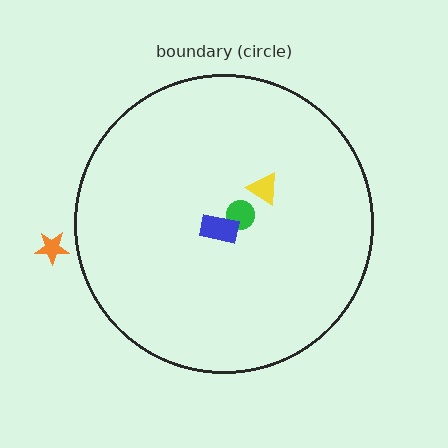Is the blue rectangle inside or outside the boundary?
Inside.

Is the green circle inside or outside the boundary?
Inside.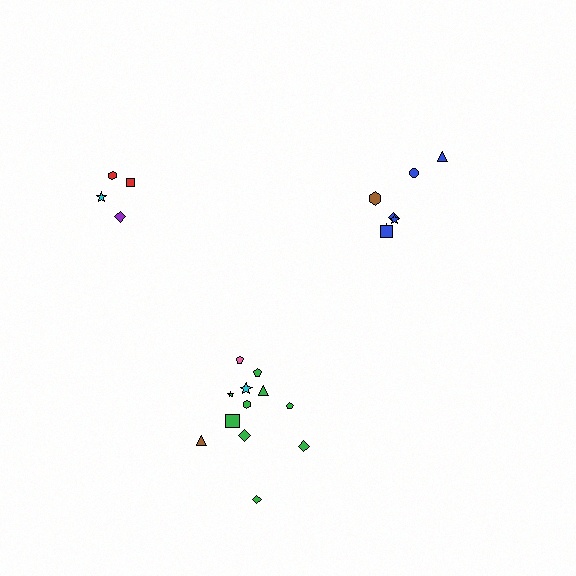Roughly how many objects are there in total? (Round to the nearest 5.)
Roughly 25 objects in total.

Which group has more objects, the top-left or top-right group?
The top-right group.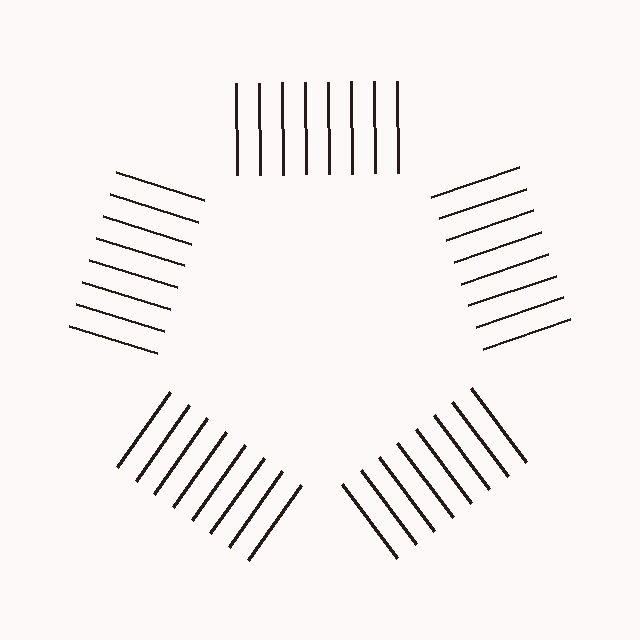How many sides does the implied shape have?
5 sides — the line-ends trace a pentagon.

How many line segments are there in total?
40 — 8 along each of the 5 edges.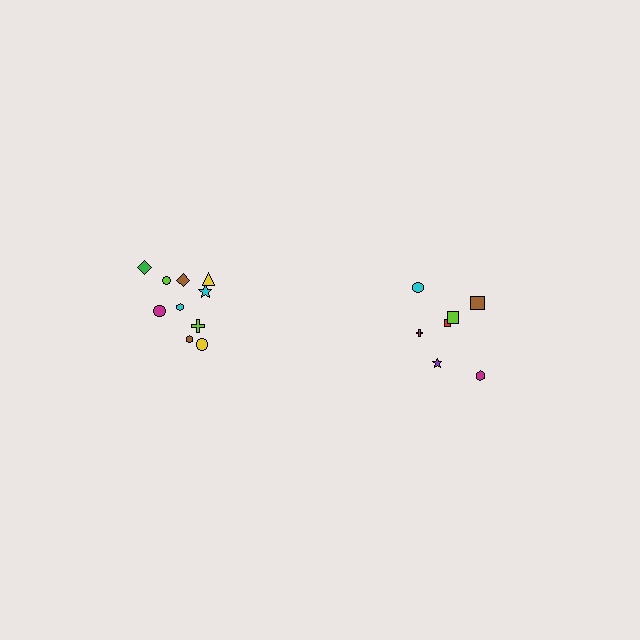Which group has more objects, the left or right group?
The left group.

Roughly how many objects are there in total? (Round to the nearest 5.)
Roughly 15 objects in total.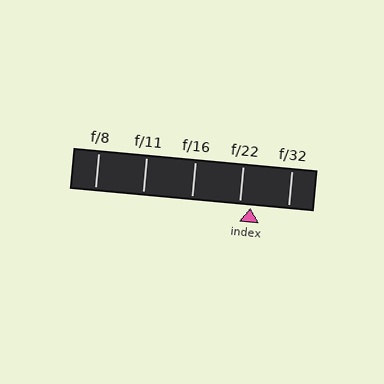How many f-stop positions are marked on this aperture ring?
There are 5 f-stop positions marked.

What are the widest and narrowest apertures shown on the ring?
The widest aperture shown is f/8 and the narrowest is f/32.